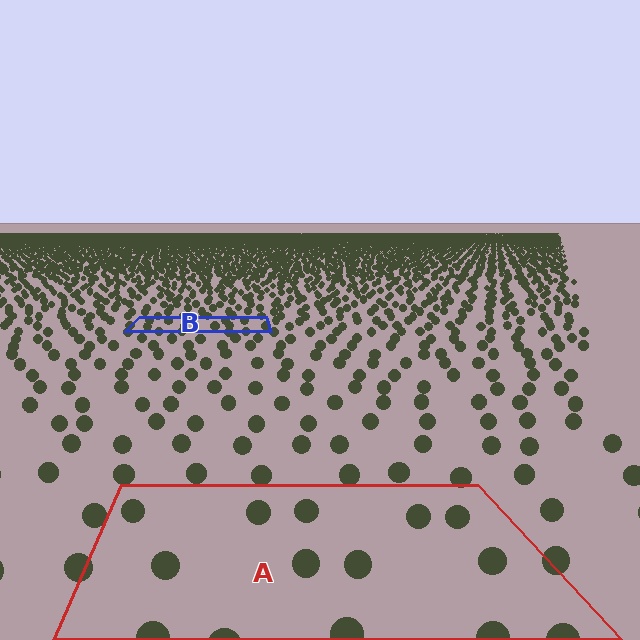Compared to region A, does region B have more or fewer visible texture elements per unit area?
Region B has more texture elements per unit area — they are packed more densely because it is farther away.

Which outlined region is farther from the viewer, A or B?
Region B is farther from the viewer — the texture elements inside it appear smaller and more densely packed.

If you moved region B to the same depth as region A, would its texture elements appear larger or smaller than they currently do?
They would appear larger. At a closer depth, the same texture elements are projected at a bigger on-screen size.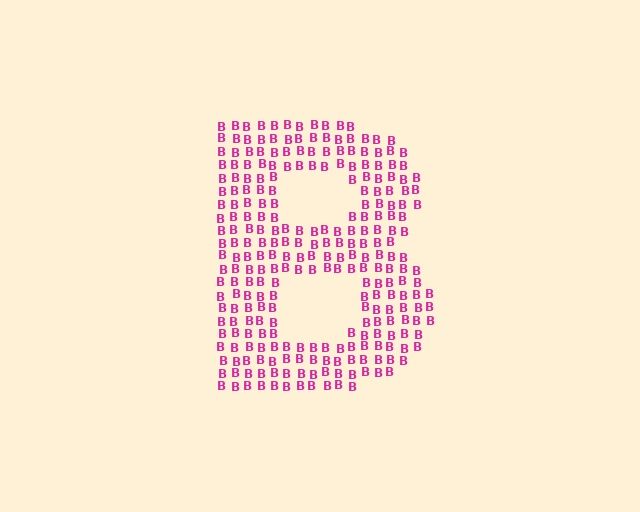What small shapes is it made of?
It is made of small letter B's.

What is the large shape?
The large shape is the letter B.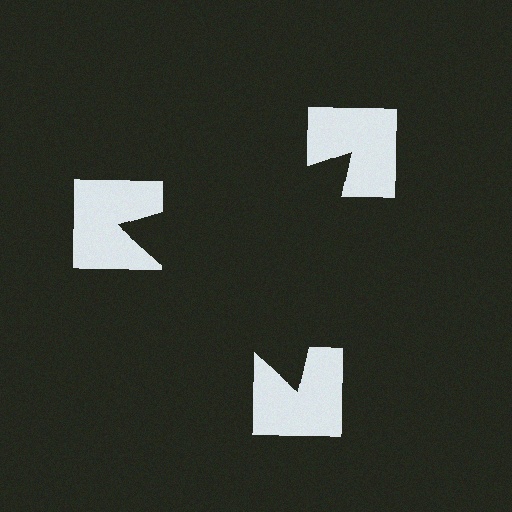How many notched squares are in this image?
There are 3 — one at each vertex of the illusory triangle.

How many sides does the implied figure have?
3 sides.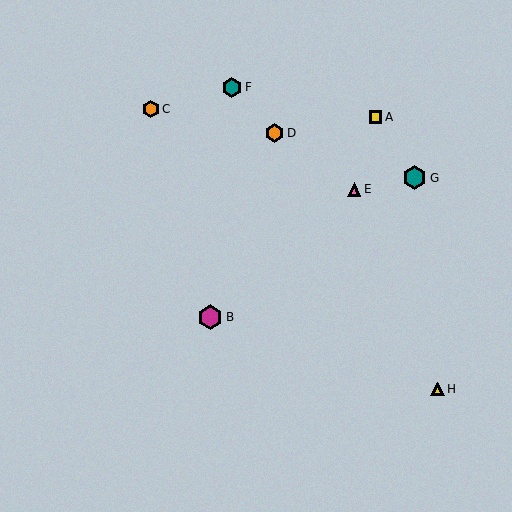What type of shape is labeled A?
Shape A is a yellow square.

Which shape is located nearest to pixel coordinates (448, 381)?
The yellow triangle (labeled H) at (438, 389) is nearest to that location.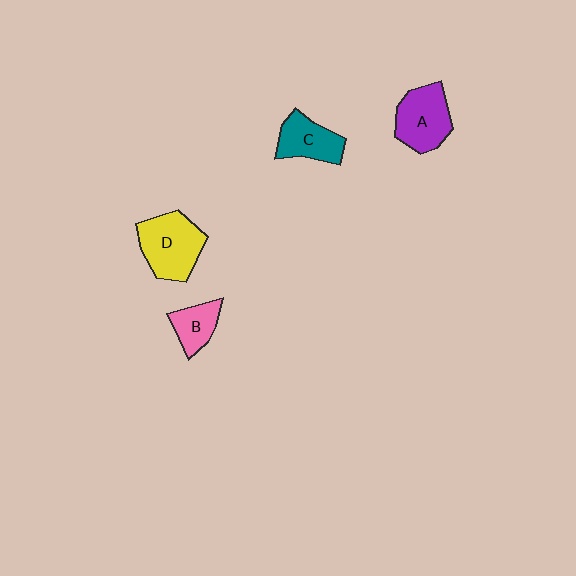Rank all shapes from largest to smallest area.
From largest to smallest: D (yellow), A (purple), C (teal), B (pink).